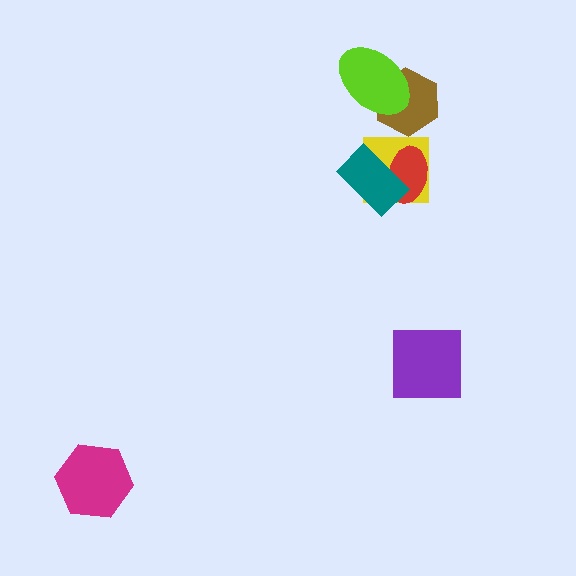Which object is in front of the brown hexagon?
The lime ellipse is in front of the brown hexagon.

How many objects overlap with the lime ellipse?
1 object overlaps with the lime ellipse.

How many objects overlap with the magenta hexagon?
0 objects overlap with the magenta hexagon.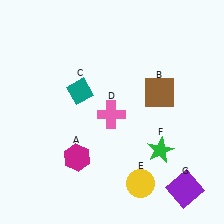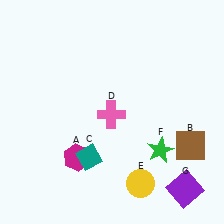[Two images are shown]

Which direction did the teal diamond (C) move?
The teal diamond (C) moved down.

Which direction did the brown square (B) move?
The brown square (B) moved down.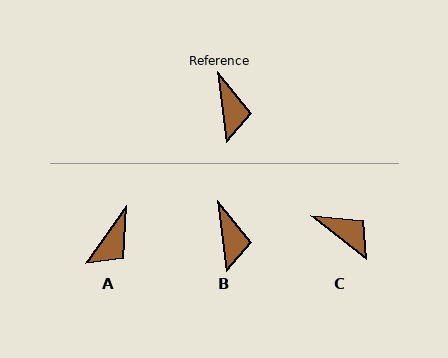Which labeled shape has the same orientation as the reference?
B.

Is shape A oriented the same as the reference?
No, it is off by about 42 degrees.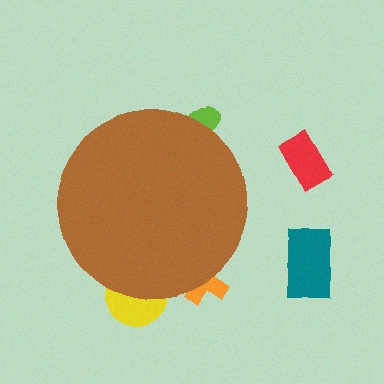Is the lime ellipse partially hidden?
Yes, the lime ellipse is partially hidden behind the brown circle.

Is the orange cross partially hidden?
Yes, the orange cross is partially hidden behind the brown circle.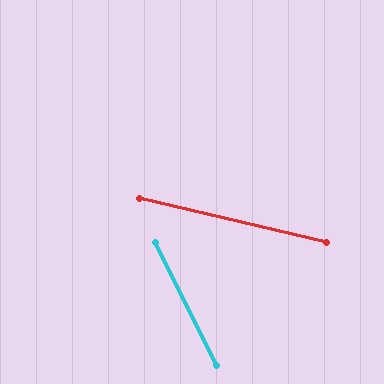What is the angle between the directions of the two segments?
Approximately 50 degrees.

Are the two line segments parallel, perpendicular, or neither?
Neither parallel nor perpendicular — they differ by about 50°.